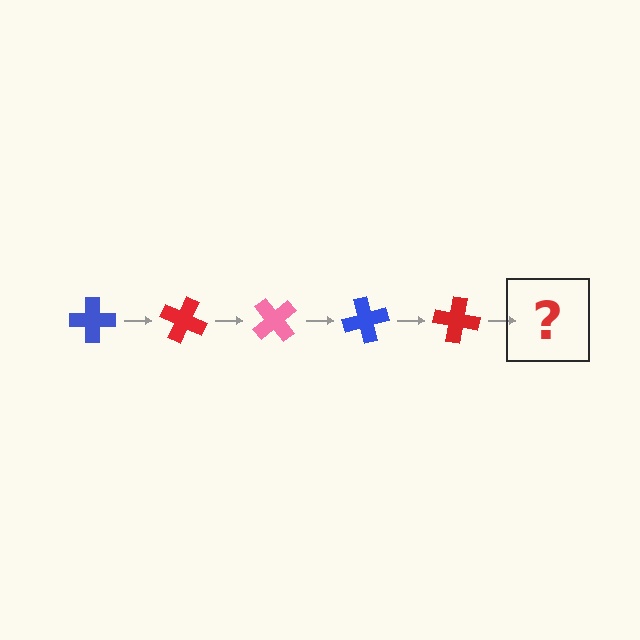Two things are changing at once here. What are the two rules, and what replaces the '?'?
The two rules are that it rotates 25 degrees each step and the color cycles through blue, red, and pink. The '?' should be a pink cross, rotated 125 degrees from the start.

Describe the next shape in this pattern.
It should be a pink cross, rotated 125 degrees from the start.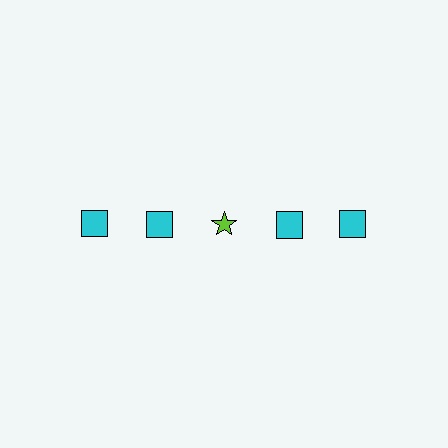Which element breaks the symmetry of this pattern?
The lime star in the top row, center column breaks the symmetry. All other shapes are cyan squares.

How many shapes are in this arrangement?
There are 5 shapes arranged in a grid pattern.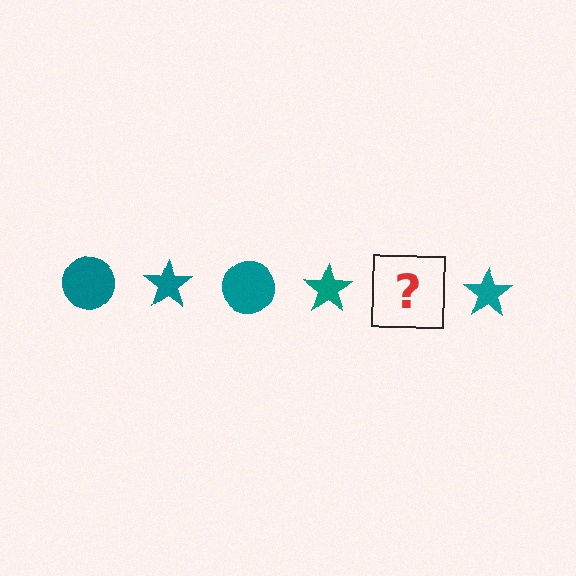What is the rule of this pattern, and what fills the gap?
The rule is that the pattern cycles through circle, star shapes in teal. The gap should be filled with a teal circle.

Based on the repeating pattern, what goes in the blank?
The blank should be a teal circle.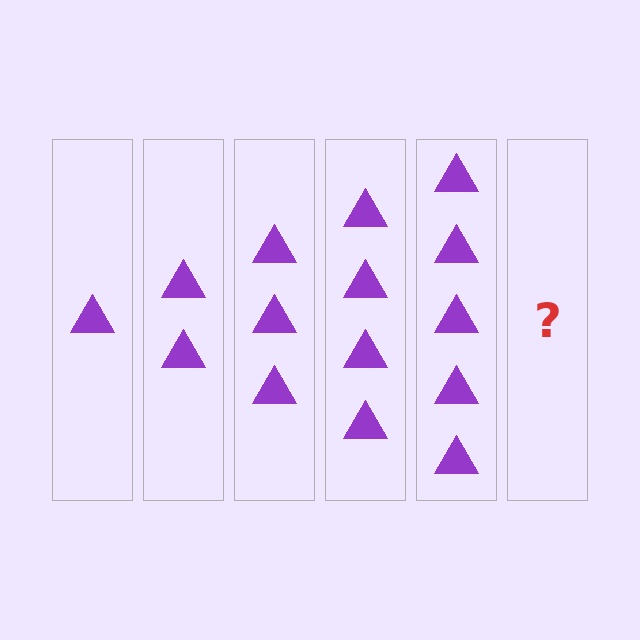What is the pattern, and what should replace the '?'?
The pattern is that each step adds one more triangle. The '?' should be 6 triangles.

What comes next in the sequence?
The next element should be 6 triangles.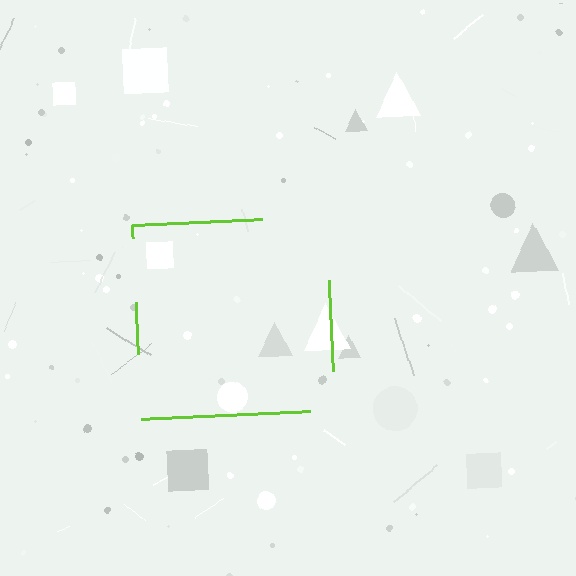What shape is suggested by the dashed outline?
The dashed outline suggests a square.